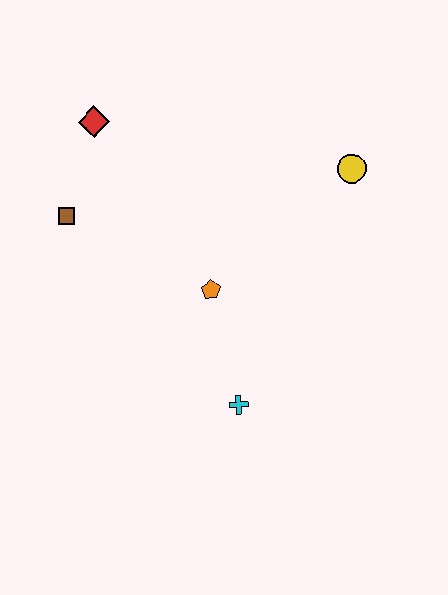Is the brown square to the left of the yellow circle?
Yes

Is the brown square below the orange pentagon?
No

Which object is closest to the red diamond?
The brown square is closest to the red diamond.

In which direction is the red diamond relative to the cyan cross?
The red diamond is above the cyan cross.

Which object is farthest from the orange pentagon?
The red diamond is farthest from the orange pentagon.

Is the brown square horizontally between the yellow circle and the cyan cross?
No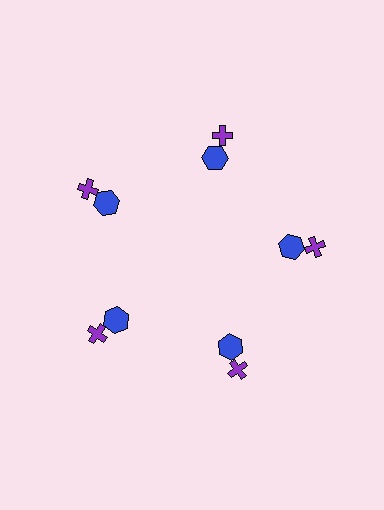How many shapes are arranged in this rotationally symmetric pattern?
There are 10 shapes, arranged in 5 groups of 2.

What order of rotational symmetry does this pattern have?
This pattern has 5-fold rotational symmetry.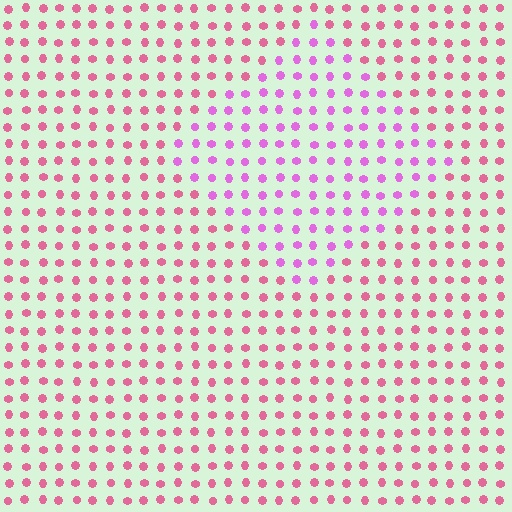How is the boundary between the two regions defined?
The boundary is defined purely by a slight shift in hue (about 35 degrees). Spacing, size, and orientation are identical on both sides.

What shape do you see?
I see a diamond.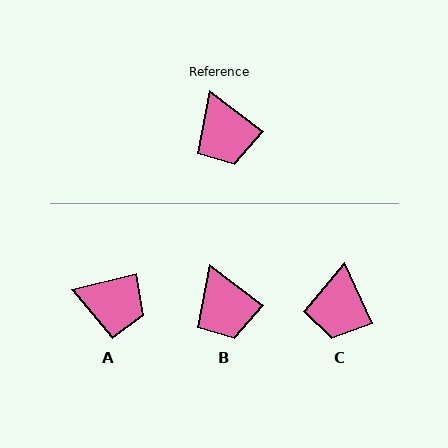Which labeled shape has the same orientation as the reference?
B.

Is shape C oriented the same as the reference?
No, it is off by about 28 degrees.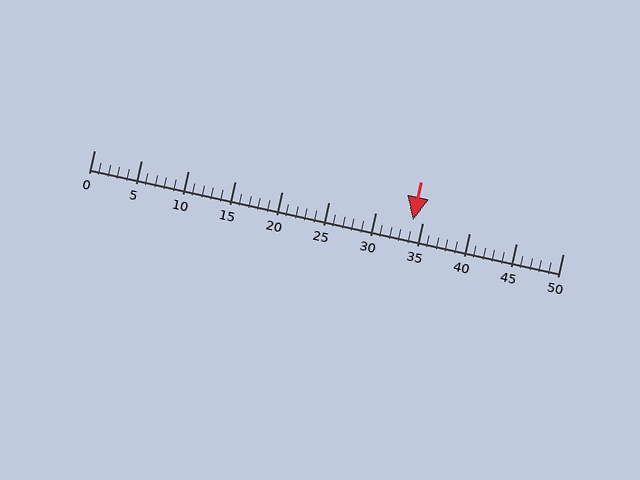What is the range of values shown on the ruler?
The ruler shows values from 0 to 50.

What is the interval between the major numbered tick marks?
The major tick marks are spaced 5 units apart.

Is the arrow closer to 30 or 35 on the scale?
The arrow is closer to 35.